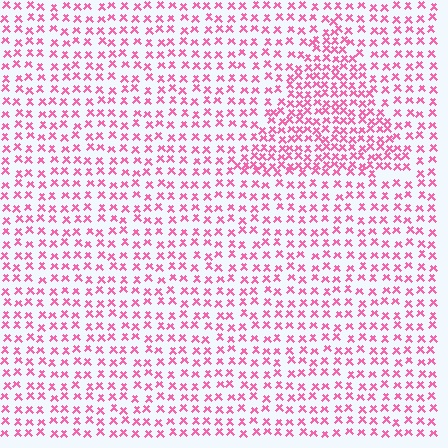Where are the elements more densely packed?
The elements are more densely packed inside the triangle boundary.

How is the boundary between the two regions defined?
The boundary is defined by a change in element density (approximately 1.8x ratio). All elements are the same color, size, and shape.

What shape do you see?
I see a triangle.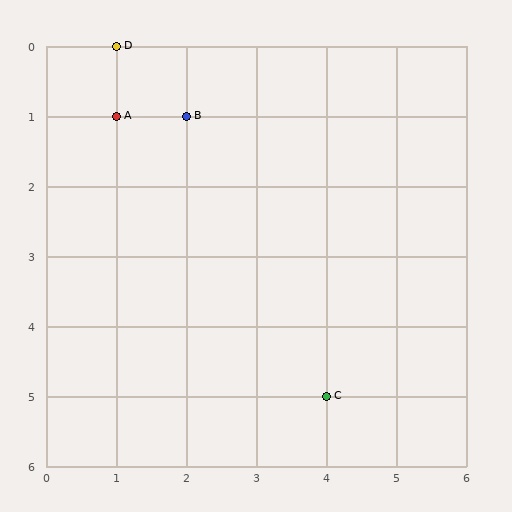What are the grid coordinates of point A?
Point A is at grid coordinates (1, 1).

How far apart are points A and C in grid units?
Points A and C are 3 columns and 4 rows apart (about 5.0 grid units diagonally).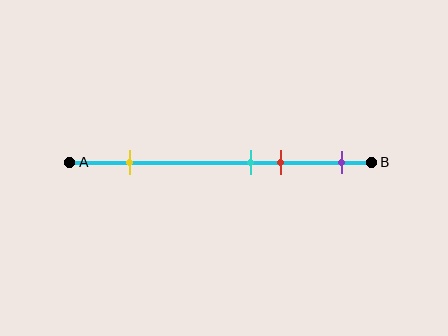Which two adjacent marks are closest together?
The cyan and red marks are the closest adjacent pair.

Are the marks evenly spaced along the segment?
No, the marks are not evenly spaced.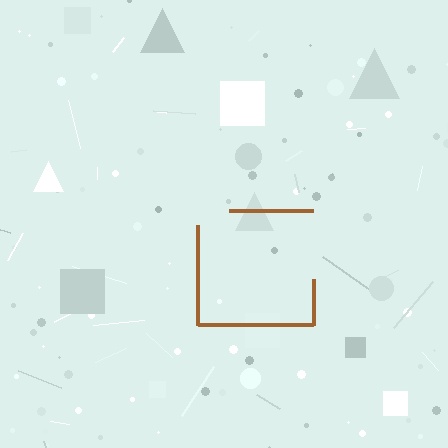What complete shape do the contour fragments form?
The contour fragments form a square.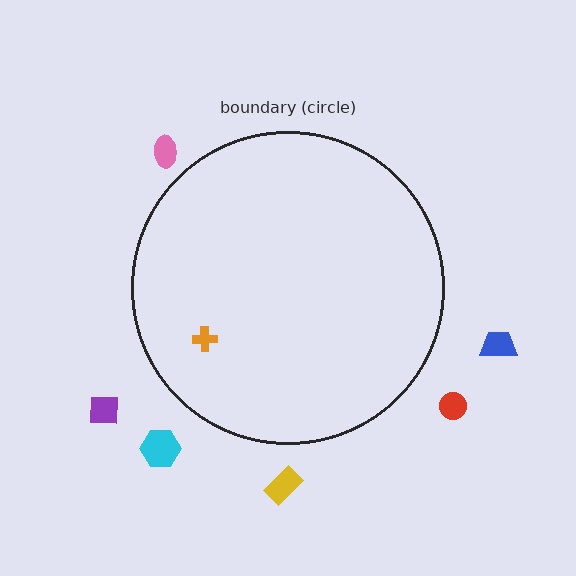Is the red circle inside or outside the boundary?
Outside.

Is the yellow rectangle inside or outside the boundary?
Outside.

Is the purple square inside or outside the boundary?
Outside.